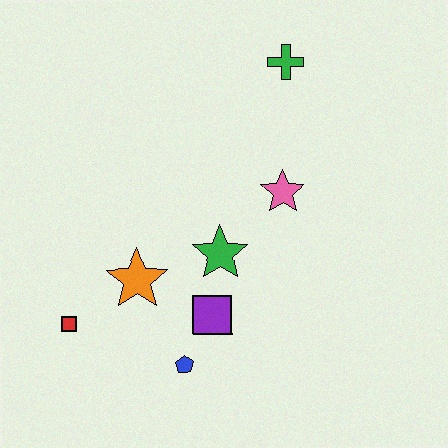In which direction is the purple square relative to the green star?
The purple square is below the green star.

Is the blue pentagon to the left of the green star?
Yes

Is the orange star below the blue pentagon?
No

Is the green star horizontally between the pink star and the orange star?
Yes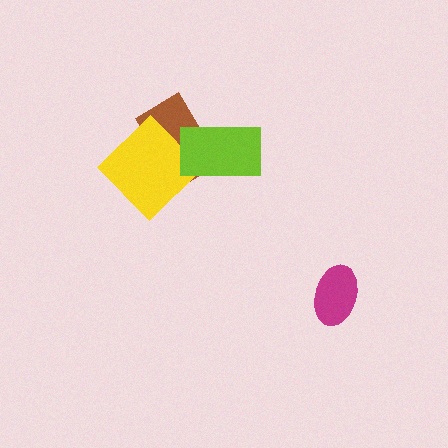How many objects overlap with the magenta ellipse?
0 objects overlap with the magenta ellipse.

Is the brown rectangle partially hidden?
Yes, it is partially covered by another shape.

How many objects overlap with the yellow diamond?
1 object overlaps with the yellow diamond.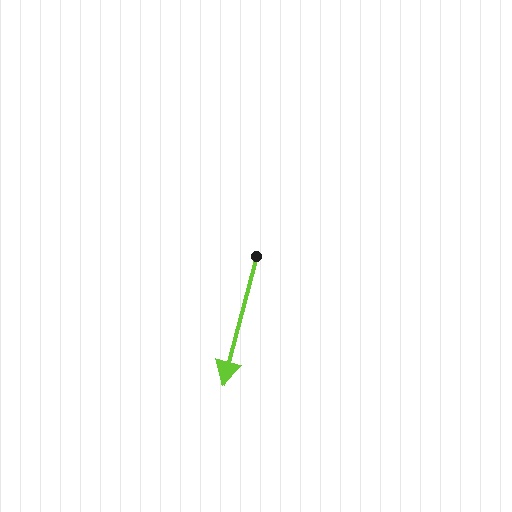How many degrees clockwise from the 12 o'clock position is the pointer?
Approximately 194 degrees.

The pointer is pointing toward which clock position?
Roughly 6 o'clock.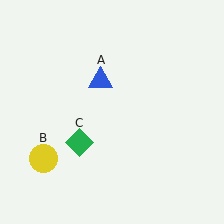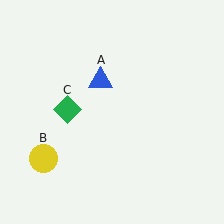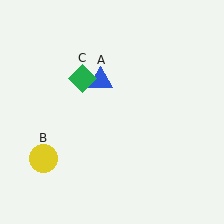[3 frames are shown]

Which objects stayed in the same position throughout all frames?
Blue triangle (object A) and yellow circle (object B) remained stationary.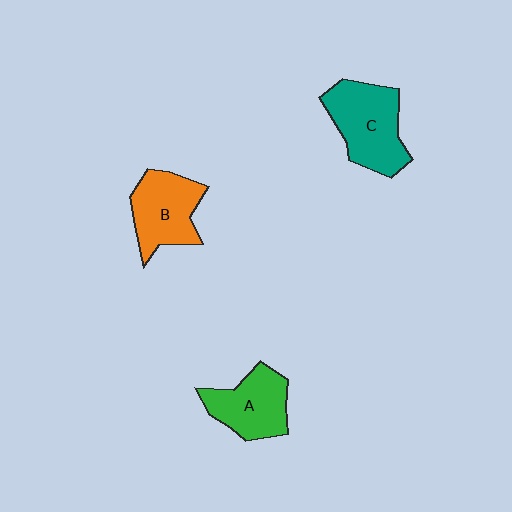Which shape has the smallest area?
Shape A (green).